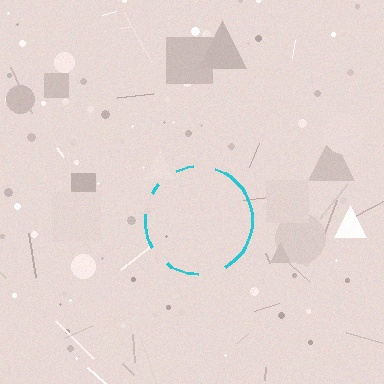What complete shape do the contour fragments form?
The contour fragments form a circle.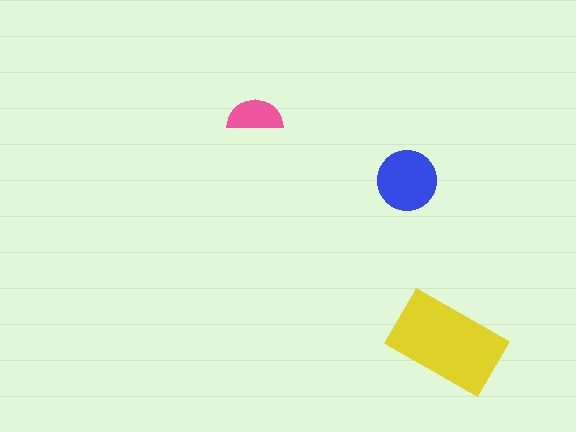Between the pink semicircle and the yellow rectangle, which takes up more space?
The yellow rectangle.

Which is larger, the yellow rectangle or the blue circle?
The yellow rectangle.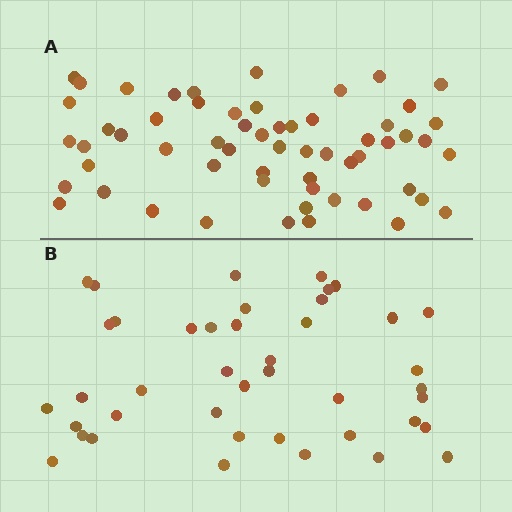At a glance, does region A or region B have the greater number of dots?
Region A (the top region) has more dots.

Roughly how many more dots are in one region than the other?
Region A has approximately 15 more dots than region B.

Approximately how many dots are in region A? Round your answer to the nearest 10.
About 60 dots. (The exact count is 59, which rounds to 60.)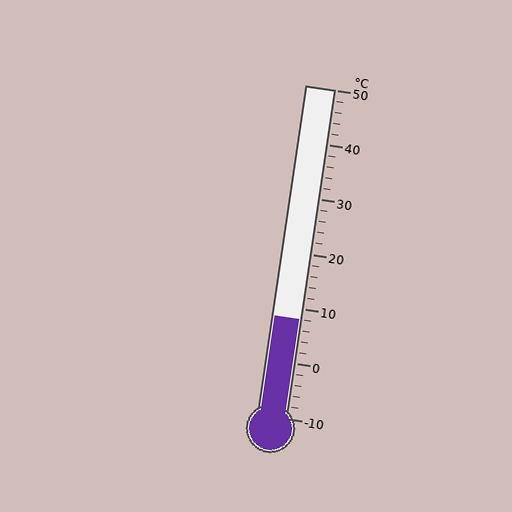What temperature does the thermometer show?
The thermometer shows approximately 8°C.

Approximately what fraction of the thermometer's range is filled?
The thermometer is filled to approximately 30% of its range.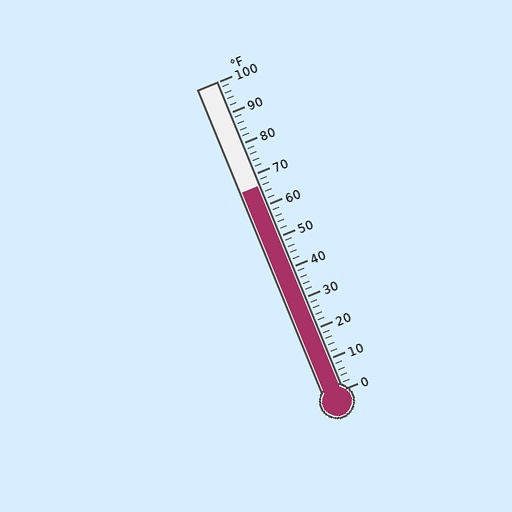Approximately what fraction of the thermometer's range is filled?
The thermometer is filled to approximately 65% of its range.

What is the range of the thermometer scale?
The thermometer scale ranges from 0°F to 100°F.